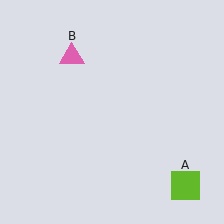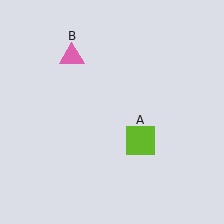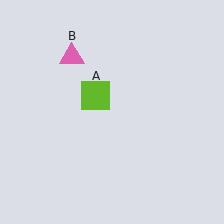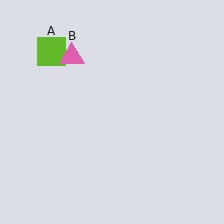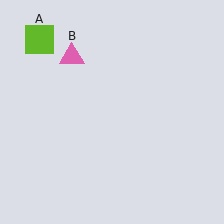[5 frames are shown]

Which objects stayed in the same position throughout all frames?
Pink triangle (object B) remained stationary.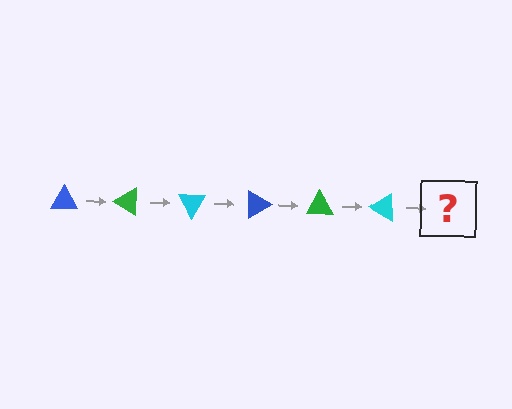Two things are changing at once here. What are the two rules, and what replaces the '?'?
The two rules are that it rotates 30 degrees each step and the color cycles through blue, green, and cyan. The '?' should be a blue triangle, rotated 180 degrees from the start.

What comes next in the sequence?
The next element should be a blue triangle, rotated 180 degrees from the start.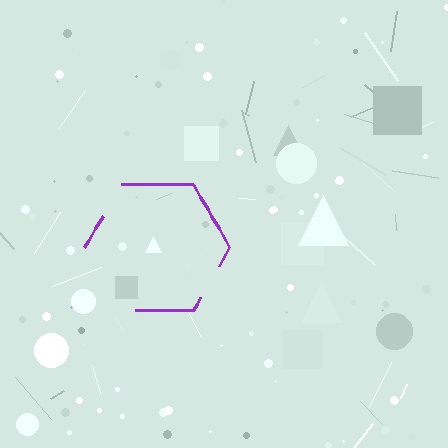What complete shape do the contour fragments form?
The contour fragments form a hexagon.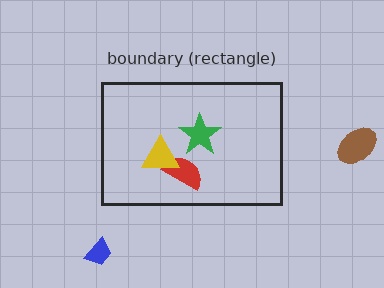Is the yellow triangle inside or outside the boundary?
Inside.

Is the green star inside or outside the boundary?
Inside.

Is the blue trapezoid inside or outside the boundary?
Outside.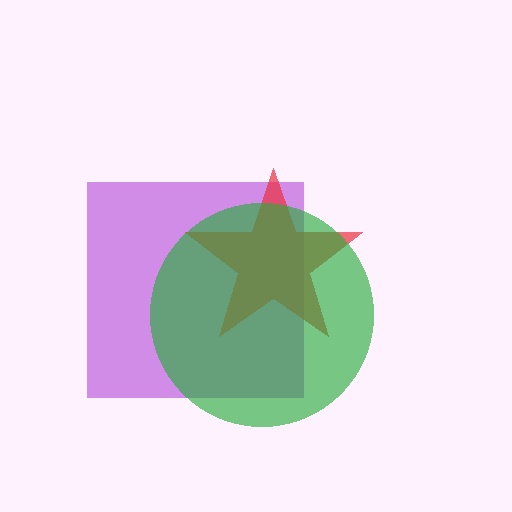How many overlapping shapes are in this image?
There are 3 overlapping shapes in the image.